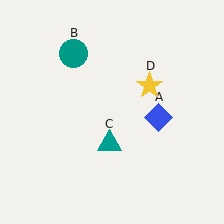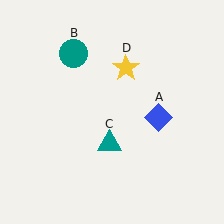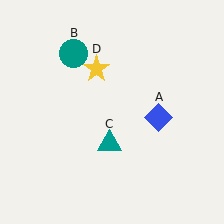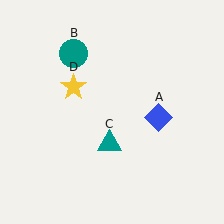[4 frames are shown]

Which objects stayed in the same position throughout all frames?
Blue diamond (object A) and teal circle (object B) and teal triangle (object C) remained stationary.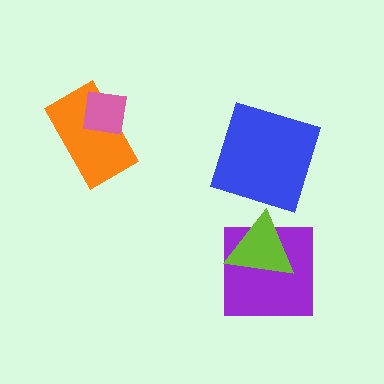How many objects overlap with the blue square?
0 objects overlap with the blue square.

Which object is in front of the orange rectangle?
The pink square is in front of the orange rectangle.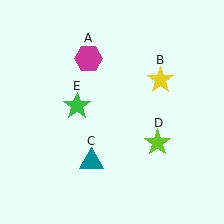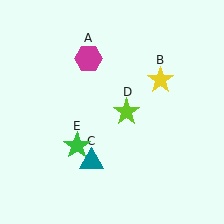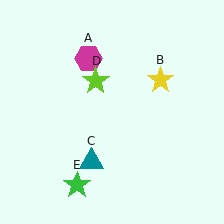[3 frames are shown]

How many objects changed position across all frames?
2 objects changed position: lime star (object D), green star (object E).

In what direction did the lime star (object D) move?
The lime star (object D) moved up and to the left.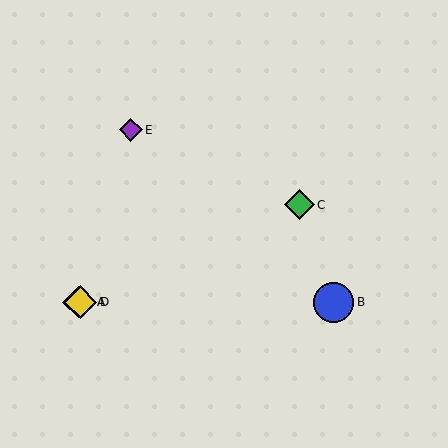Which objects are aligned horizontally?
Objects A, B, D are aligned horizontally.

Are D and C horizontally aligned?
No, D is at y≈302 and C is at y≈205.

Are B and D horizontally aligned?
Yes, both are at y≈302.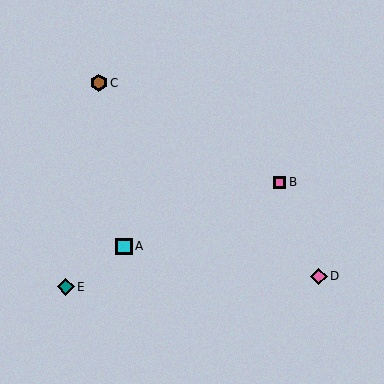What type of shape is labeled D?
Shape D is a pink diamond.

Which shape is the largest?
The teal diamond (labeled E) is the largest.